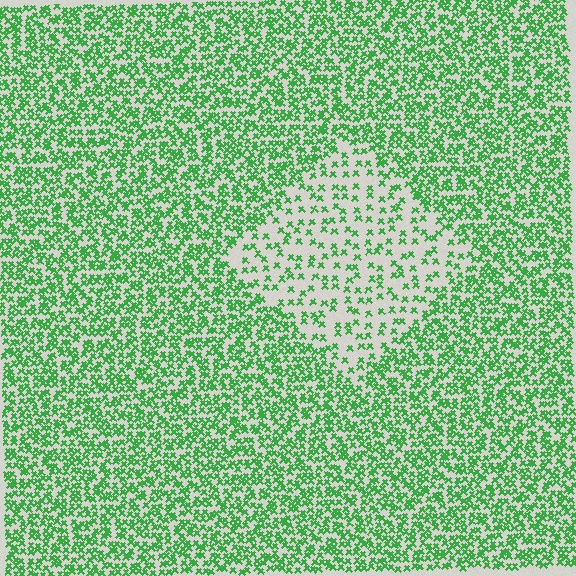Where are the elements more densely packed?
The elements are more densely packed outside the diamond boundary.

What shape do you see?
I see a diamond.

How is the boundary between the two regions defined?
The boundary is defined by a change in element density (approximately 2.5x ratio). All elements are the same color, size, and shape.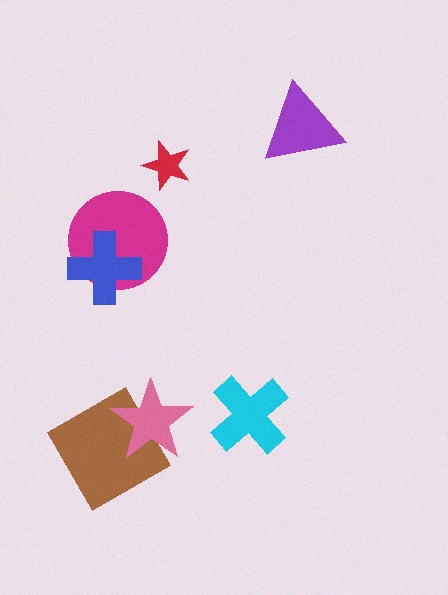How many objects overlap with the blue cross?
1 object overlaps with the blue cross.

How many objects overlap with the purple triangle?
0 objects overlap with the purple triangle.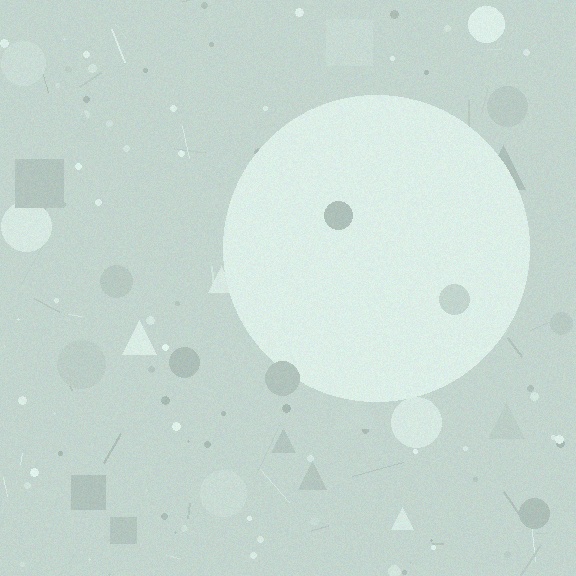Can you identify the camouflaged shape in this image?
The camouflaged shape is a circle.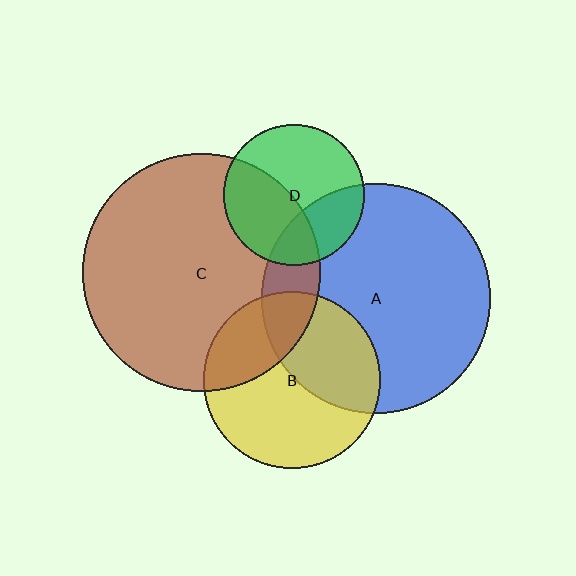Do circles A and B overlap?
Yes.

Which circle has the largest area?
Circle C (brown).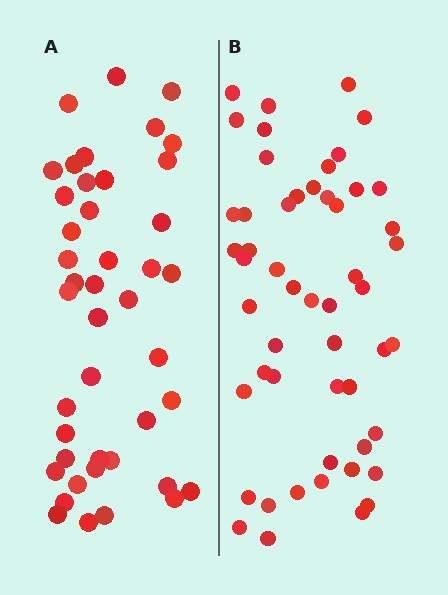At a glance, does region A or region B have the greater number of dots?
Region B (the right region) has more dots.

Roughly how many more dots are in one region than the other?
Region B has roughly 8 or so more dots than region A.